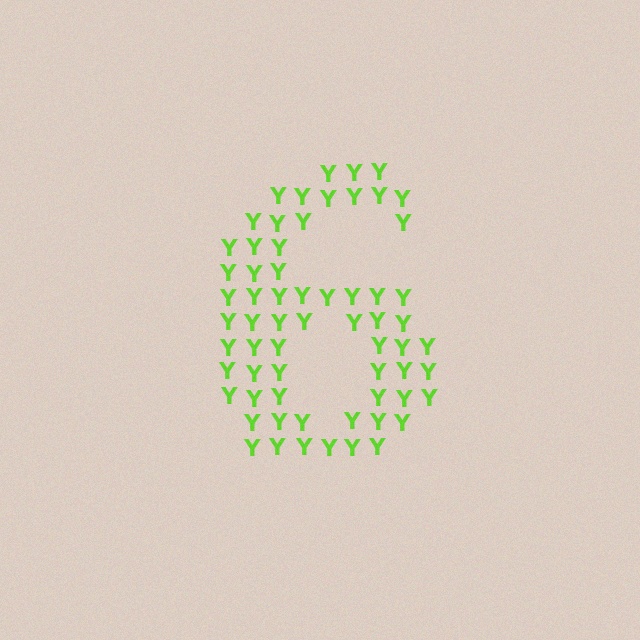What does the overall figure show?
The overall figure shows the digit 6.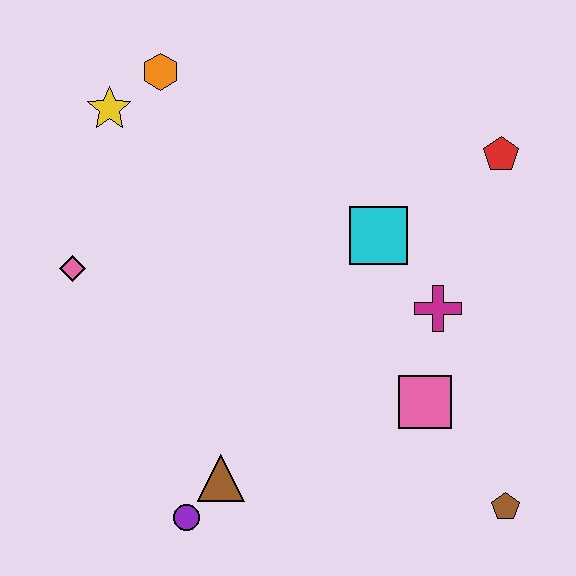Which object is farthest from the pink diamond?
The brown pentagon is farthest from the pink diamond.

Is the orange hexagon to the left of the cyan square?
Yes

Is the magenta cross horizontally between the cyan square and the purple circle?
No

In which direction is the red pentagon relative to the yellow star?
The red pentagon is to the right of the yellow star.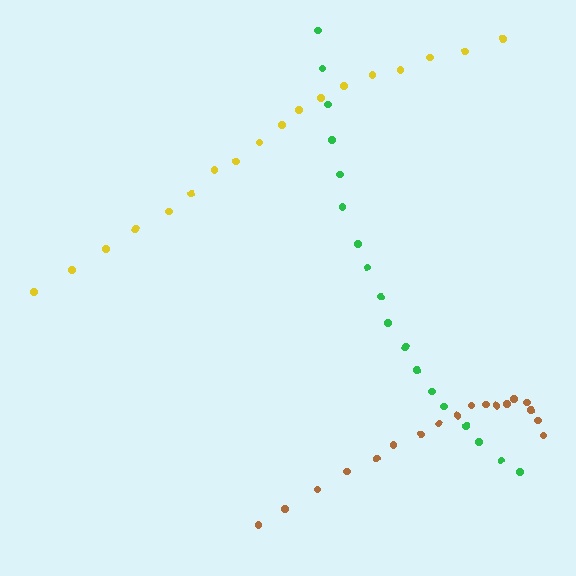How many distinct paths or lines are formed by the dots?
There are 3 distinct paths.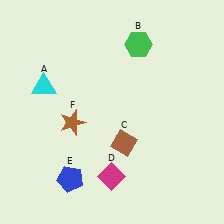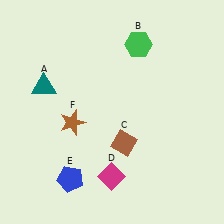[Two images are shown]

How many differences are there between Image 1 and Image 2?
There is 1 difference between the two images.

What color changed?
The triangle (A) changed from cyan in Image 1 to teal in Image 2.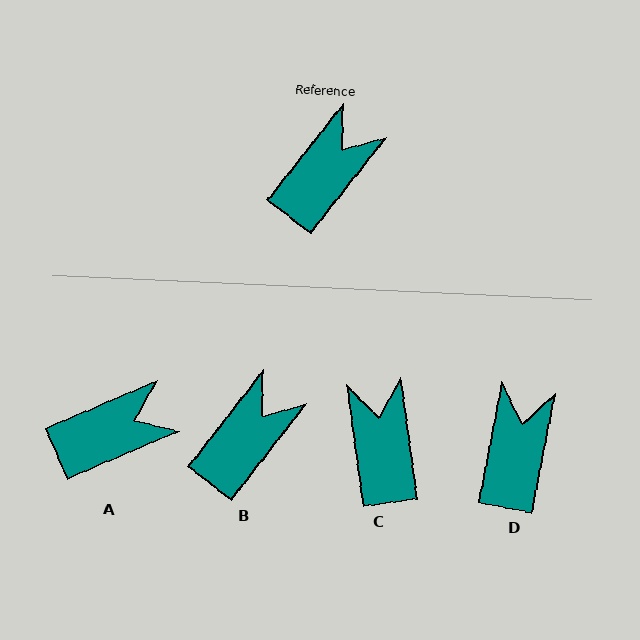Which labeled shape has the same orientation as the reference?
B.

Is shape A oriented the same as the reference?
No, it is off by about 29 degrees.